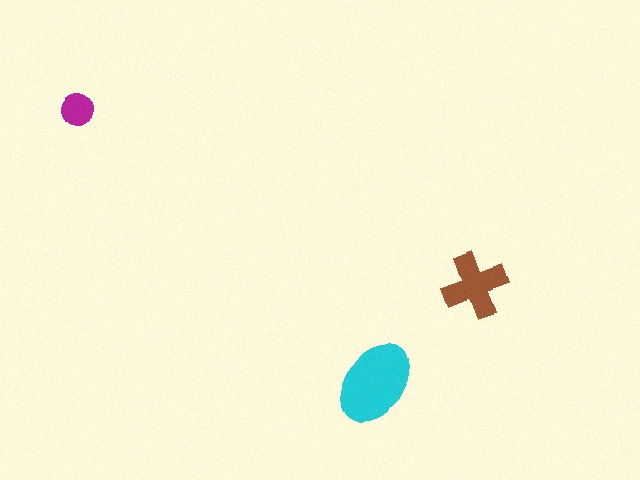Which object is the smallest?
The magenta circle.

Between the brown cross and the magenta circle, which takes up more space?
The brown cross.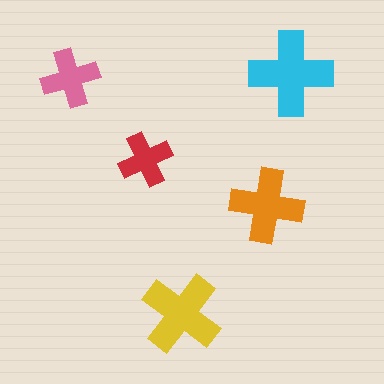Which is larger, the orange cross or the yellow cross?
The yellow one.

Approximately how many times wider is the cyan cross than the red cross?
About 1.5 times wider.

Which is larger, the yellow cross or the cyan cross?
The cyan one.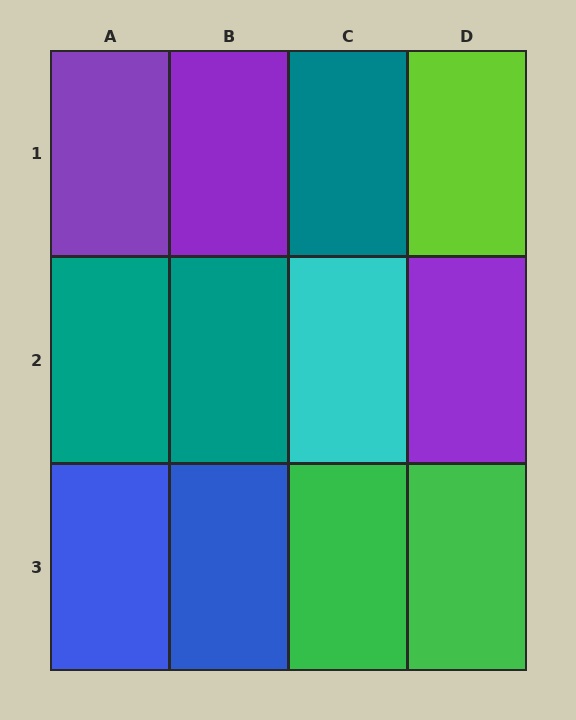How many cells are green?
2 cells are green.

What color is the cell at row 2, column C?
Cyan.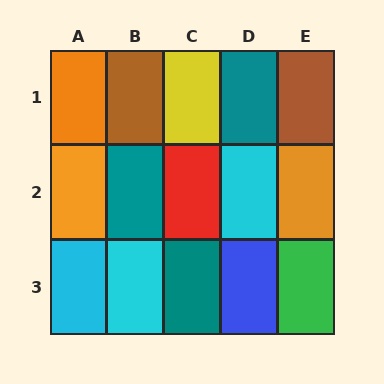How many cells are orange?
3 cells are orange.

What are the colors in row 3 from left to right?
Cyan, cyan, teal, blue, green.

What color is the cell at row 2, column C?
Red.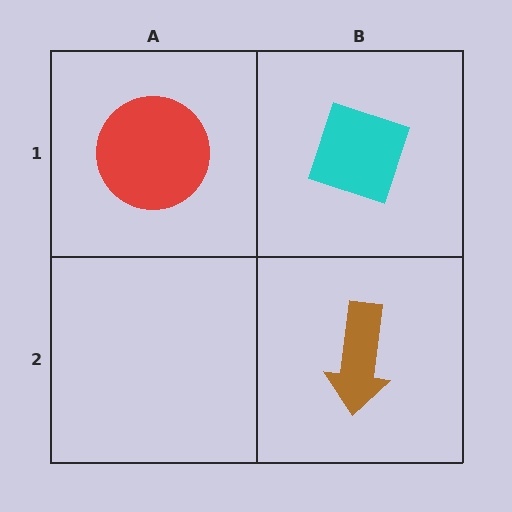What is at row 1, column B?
A cyan diamond.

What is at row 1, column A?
A red circle.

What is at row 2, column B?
A brown arrow.